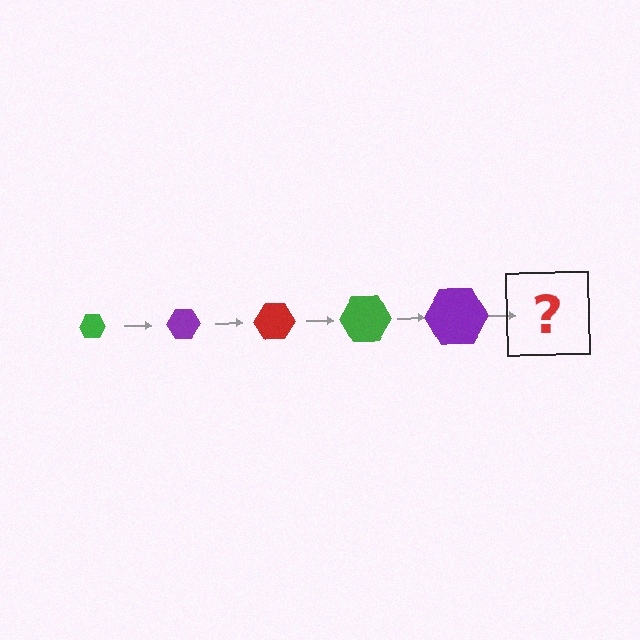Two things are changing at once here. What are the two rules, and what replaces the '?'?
The two rules are that the hexagon grows larger each step and the color cycles through green, purple, and red. The '?' should be a red hexagon, larger than the previous one.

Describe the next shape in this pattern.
It should be a red hexagon, larger than the previous one.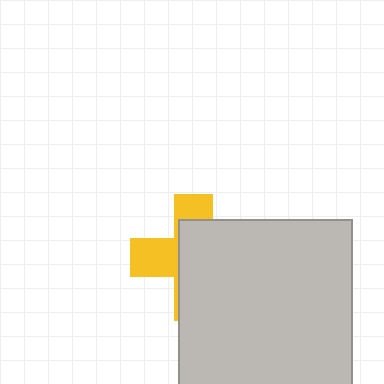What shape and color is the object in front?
The object in front is a light gray square.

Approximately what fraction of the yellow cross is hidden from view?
Roughly 63% of the yellow cross is hidden behind the light gray square.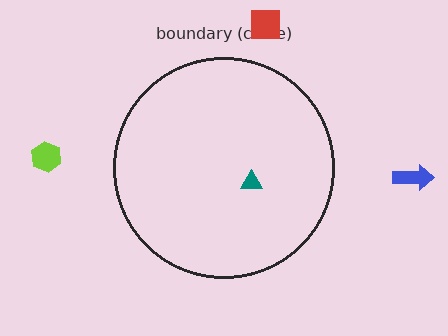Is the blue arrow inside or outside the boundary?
Outside.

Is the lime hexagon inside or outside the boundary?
Outside.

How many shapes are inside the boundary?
1 inside, 3 outside.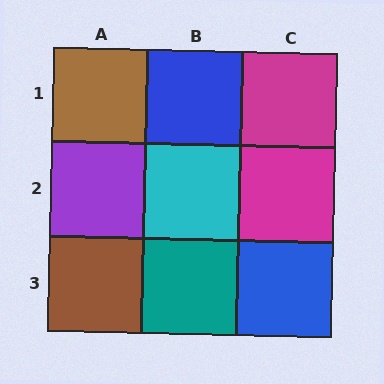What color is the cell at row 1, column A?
Brown.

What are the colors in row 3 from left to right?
Brown, teal, blue.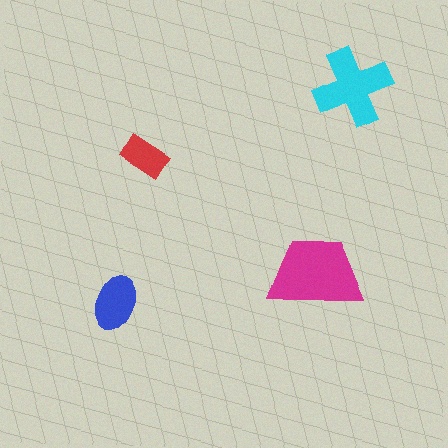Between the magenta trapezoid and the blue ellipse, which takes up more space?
The magenta trapezoid.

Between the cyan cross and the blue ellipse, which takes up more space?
The cyan cross.